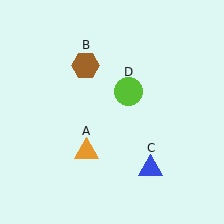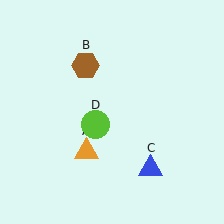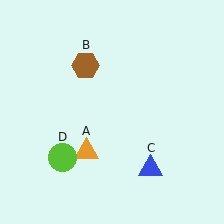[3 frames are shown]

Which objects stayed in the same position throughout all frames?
Orange triangle (object A) and brown hexagon (object B) and blue triangle (object C) remained stationary.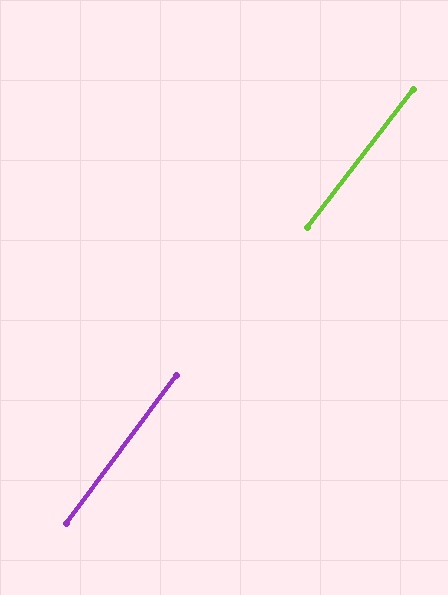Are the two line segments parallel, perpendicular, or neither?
Parallel — their directions differ by only 0.9°.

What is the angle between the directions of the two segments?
Approximately 1 degree.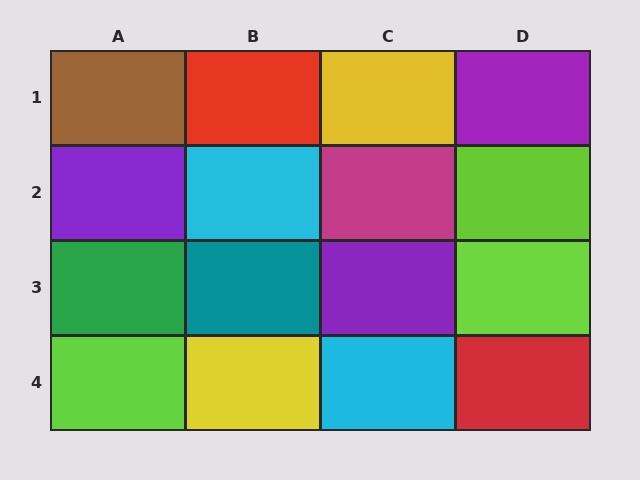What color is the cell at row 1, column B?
Red.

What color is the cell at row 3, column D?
Lime.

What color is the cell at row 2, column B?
Cyan.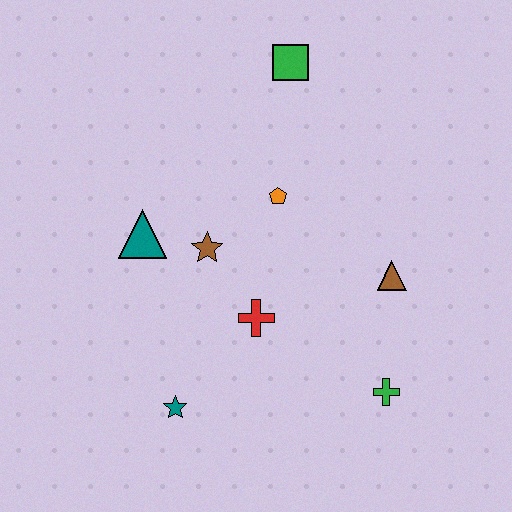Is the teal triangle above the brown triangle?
Yes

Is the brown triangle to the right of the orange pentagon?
Yes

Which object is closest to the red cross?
The brown star is closest to the red cross.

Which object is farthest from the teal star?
The green square is farthest from the teal star.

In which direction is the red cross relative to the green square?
The red cross is below the green square.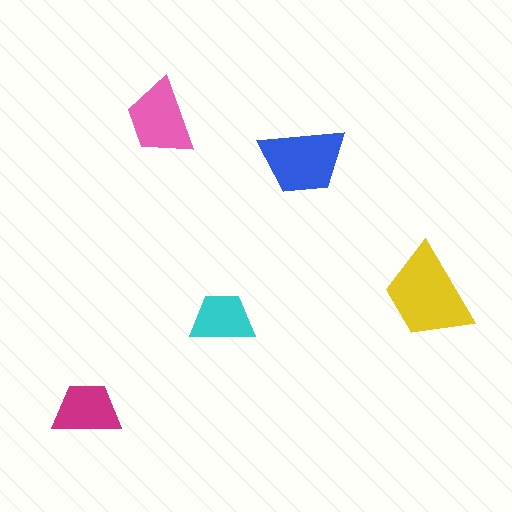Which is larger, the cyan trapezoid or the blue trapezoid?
The blue one.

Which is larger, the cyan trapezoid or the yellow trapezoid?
The yellow one.